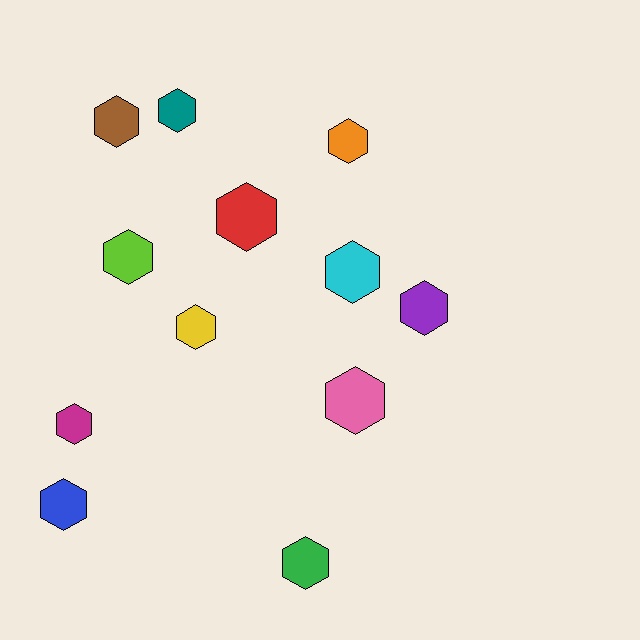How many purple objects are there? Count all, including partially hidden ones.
There is 1 purple object.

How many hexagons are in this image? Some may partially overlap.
There are 12 hexagons.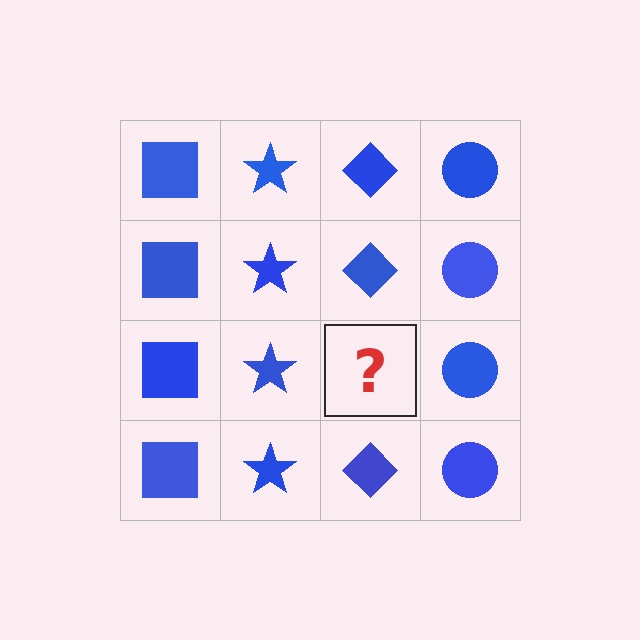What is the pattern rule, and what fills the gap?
The rule is that each column has a consistent shape. The gap should be filled with a blue diamond.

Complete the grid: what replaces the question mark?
The question mark should be replaced with a blue diamond.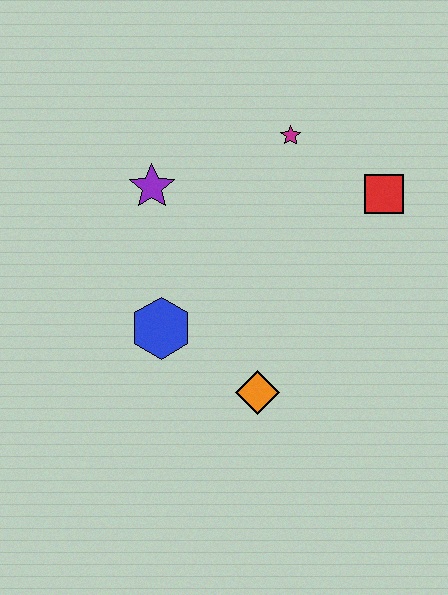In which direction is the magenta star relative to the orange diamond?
The magenta star is above the orange diamond.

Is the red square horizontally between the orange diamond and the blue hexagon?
No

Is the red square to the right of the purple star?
Yes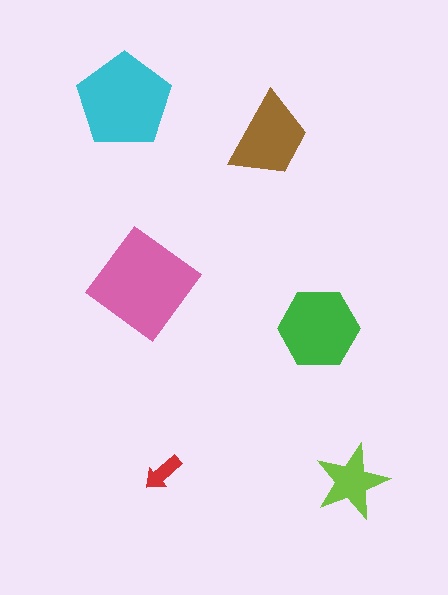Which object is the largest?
The pink diamond.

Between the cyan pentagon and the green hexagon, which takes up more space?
The cyan pentagon.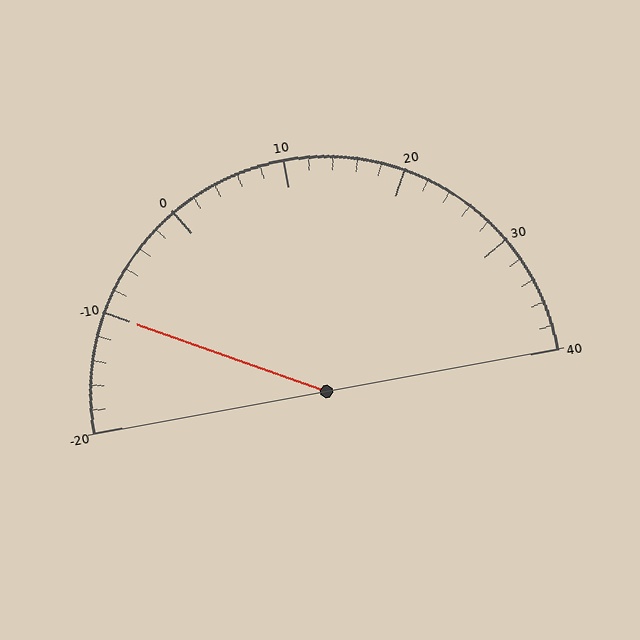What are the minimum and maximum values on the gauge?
The gauge ranges from -20 to 40.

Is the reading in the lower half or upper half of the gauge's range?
The reading is in the lower half of the range (-20 to 40).